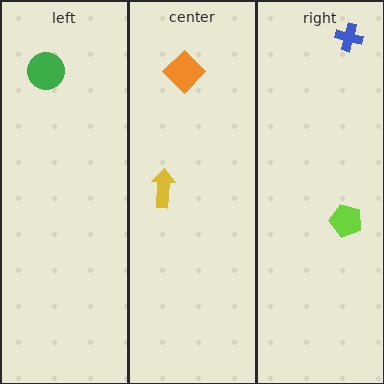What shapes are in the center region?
The yellow arrow, the orange diamond.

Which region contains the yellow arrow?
The center region.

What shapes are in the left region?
The green circle.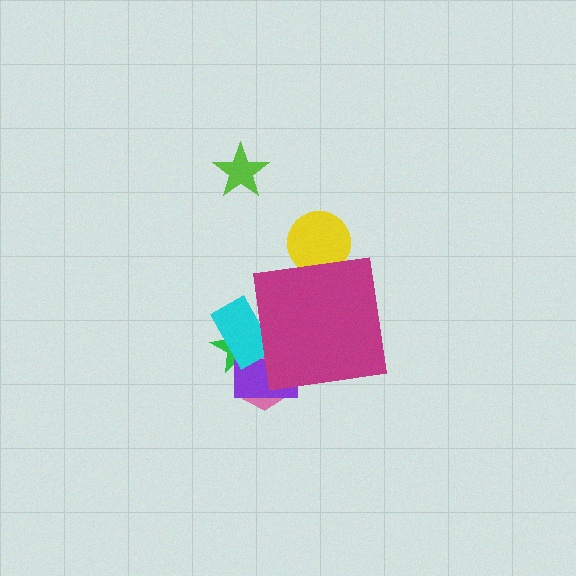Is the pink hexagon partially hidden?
Yes, the pink hexagon is partially hidden behind the magenta square.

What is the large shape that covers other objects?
A magenta square.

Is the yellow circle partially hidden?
Yes, the yellow circle is partially hidden behind the magenta square.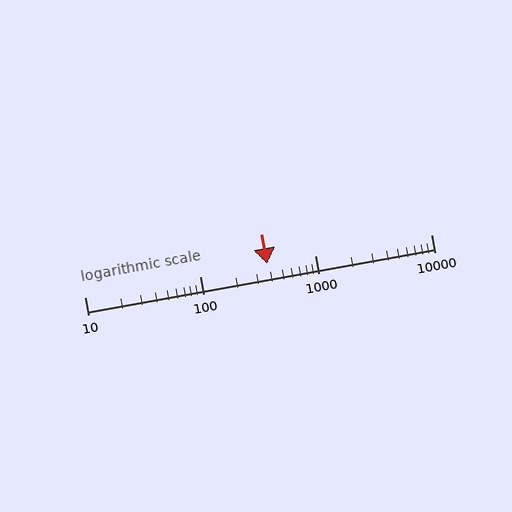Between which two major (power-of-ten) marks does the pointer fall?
The pointer is between 100 and 1000.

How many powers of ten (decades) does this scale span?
The scale spans 3 decades, from 10 to 10000.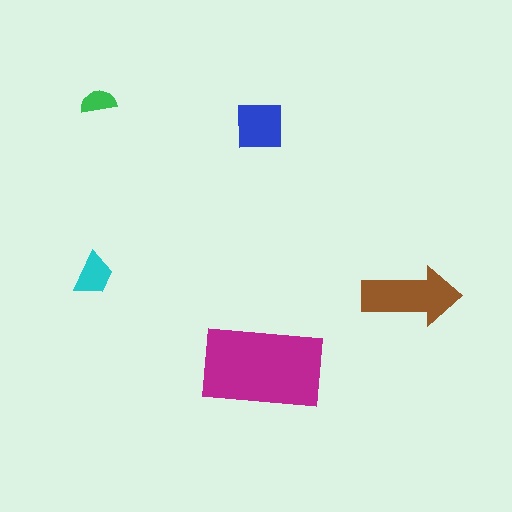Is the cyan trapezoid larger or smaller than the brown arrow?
Smaller.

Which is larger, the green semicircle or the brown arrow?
The brown arrow.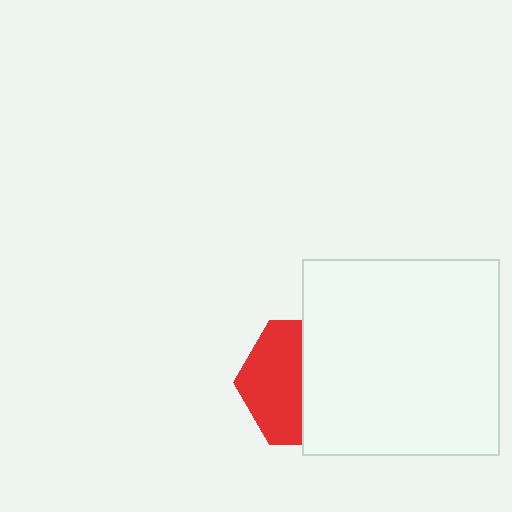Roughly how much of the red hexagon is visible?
About half of it is visible (roughly 47%).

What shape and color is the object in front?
The object in front is a white square.